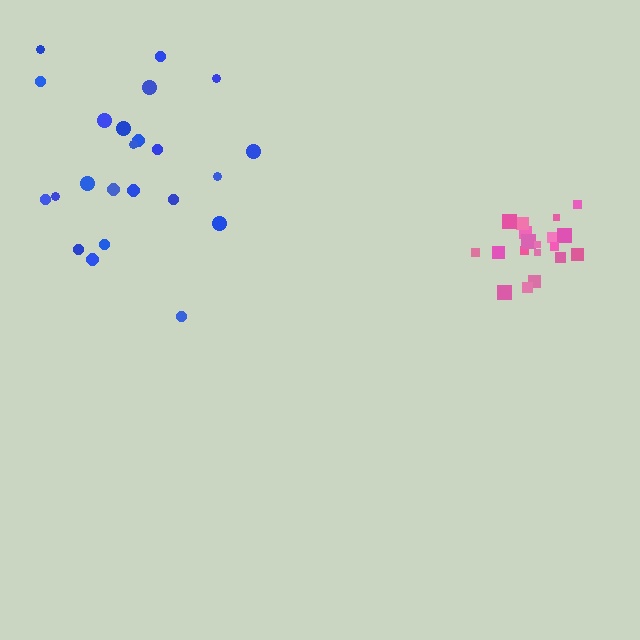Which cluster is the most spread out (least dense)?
Blue.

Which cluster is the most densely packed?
Pink.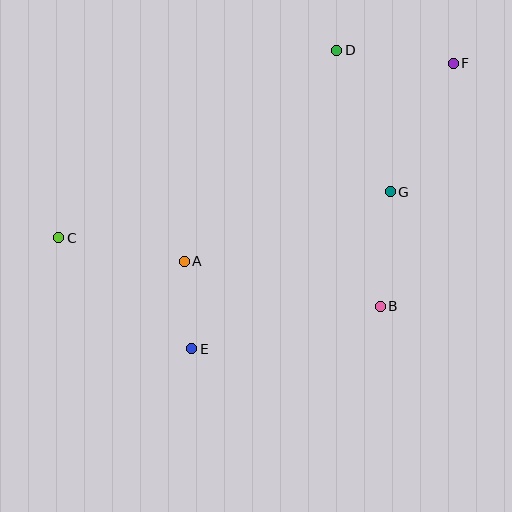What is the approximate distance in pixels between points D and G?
The distance between D and G is approximately 151 pixels.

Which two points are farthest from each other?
Points C and F are farthest from each other.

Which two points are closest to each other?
Points A and E are closest to each other.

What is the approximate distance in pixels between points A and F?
The distance between A and F is approximately 334 pixels.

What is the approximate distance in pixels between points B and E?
The distance between B and E is approximately 193 pixels.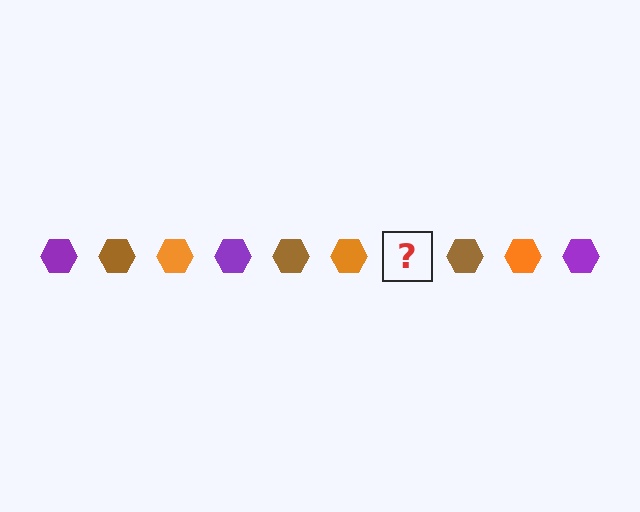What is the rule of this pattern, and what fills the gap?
The rule is that the pattern cycles through purple, brown, orange hexagons. The gap should be filled with a purple hexagon.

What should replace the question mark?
The question mark should be replaced with a purple hexagon.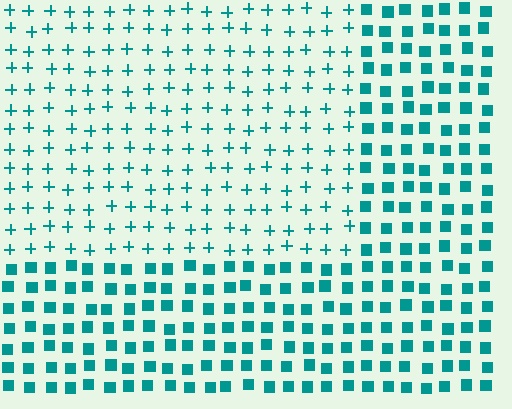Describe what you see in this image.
The image is filled with small teal elements arranged in a uniform grid. A rectangle-shaped region contains plus signs, while the surrounding area contains squares. The boundary is defined purely by the change in element shape.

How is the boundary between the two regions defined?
The boundary is defined by a change in element shape: plus signs inside vs. squares outside. All elements share the same color and spacing.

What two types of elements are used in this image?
The image uses plus signs inside the rectangle region and squares outside it.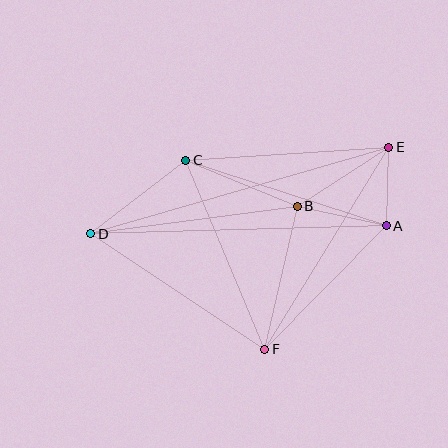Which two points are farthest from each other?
Points D and E are farthest from each other.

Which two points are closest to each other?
Points A and E are closest to each other.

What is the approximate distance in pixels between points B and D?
The distance between B and D is approximately 208 pixels.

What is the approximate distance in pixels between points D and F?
The distance between D and F is approximately 209 pixels.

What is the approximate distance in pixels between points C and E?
The distance between C and E is approximately 203 pixels.